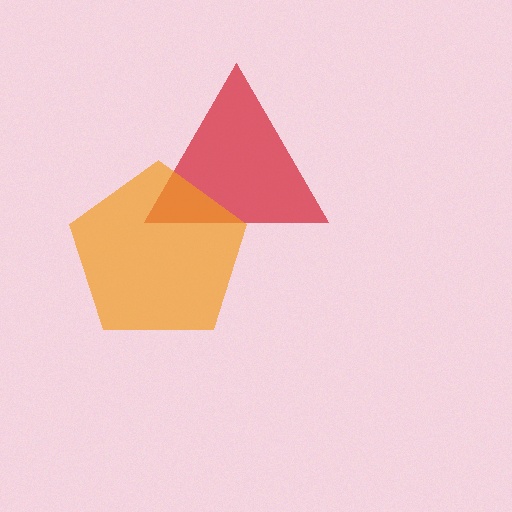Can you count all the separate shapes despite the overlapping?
Yes, there are 2 separate shapes.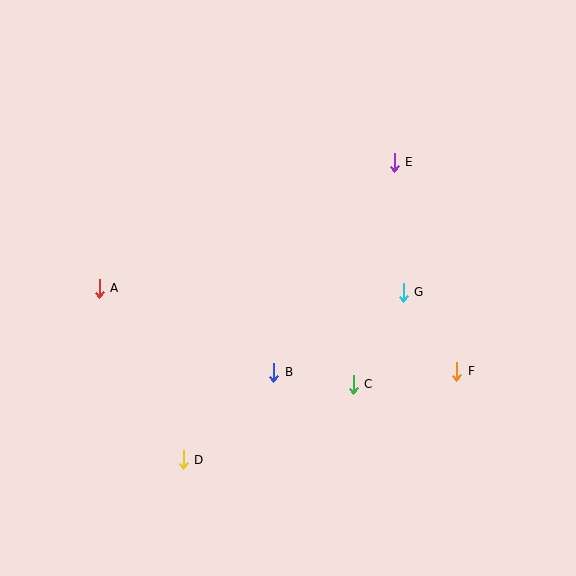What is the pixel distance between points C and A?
The distance between C and A is 271 pixels.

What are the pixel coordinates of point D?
Point D is at (183, 460).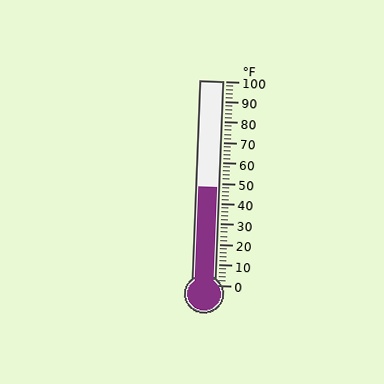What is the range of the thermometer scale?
The thermometer scale ranges from 0°F to 100°F.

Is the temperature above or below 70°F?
The temperature is below 70°F.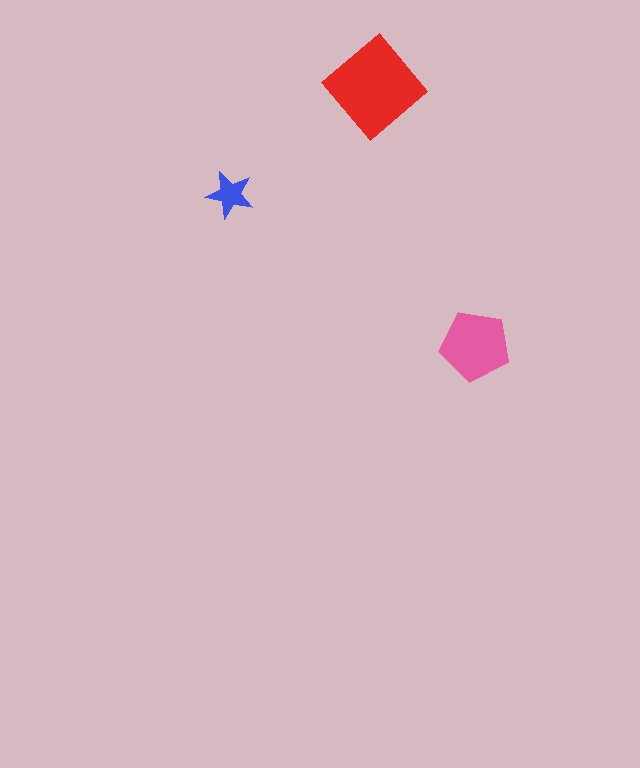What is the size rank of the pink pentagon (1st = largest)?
2nd.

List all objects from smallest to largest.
The blue star, the pink pentagon, the red diamond.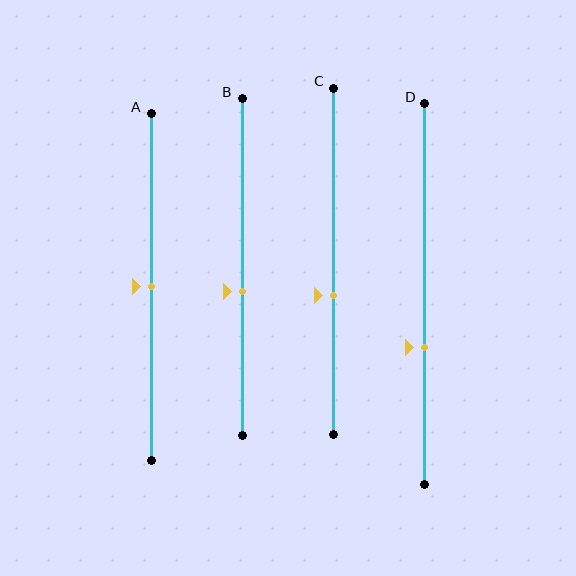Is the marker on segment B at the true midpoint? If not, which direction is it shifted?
No, the marker on segment B is shifted downward by about 7% of the segment length.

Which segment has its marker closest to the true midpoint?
Segment A has its marker closest to the true midpoint.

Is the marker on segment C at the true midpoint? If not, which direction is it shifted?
No, the marker on segment C is shifted downward by about 10% of the segment length.